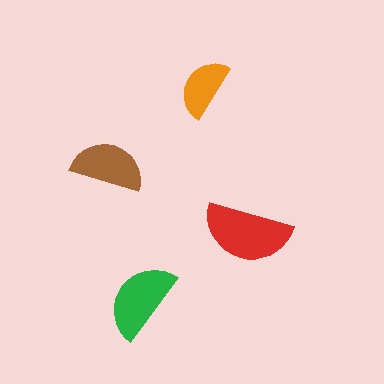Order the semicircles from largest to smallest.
the red one, the green one, the brown one, the orange one.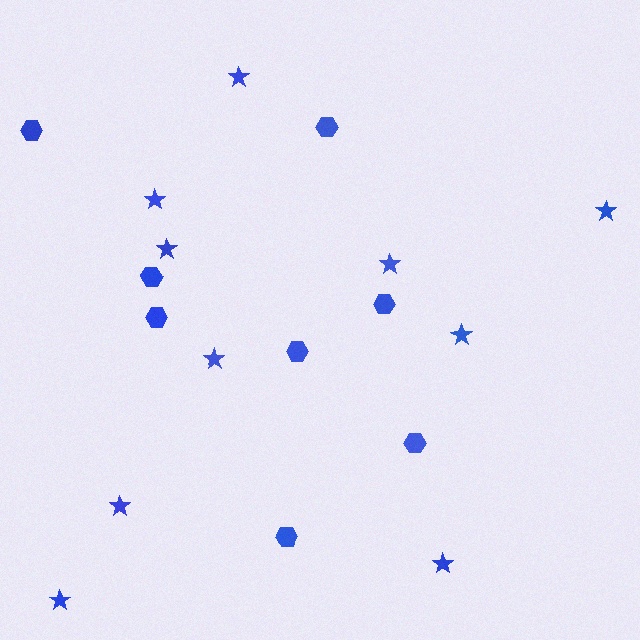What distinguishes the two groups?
There are 2 groups: one group of stars (10) and one group of hexagons (8).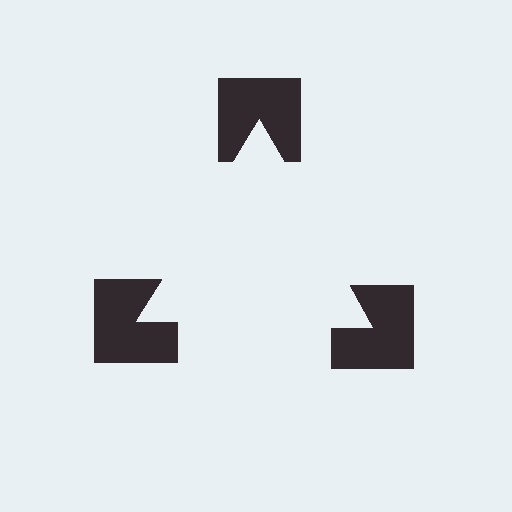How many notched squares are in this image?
There are 3 — one at each vertex of the illusory triangle.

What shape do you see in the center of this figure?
An illusory triangle — its edges are inferred from the aligned wedge cuts in the notched squares, not physically drawn.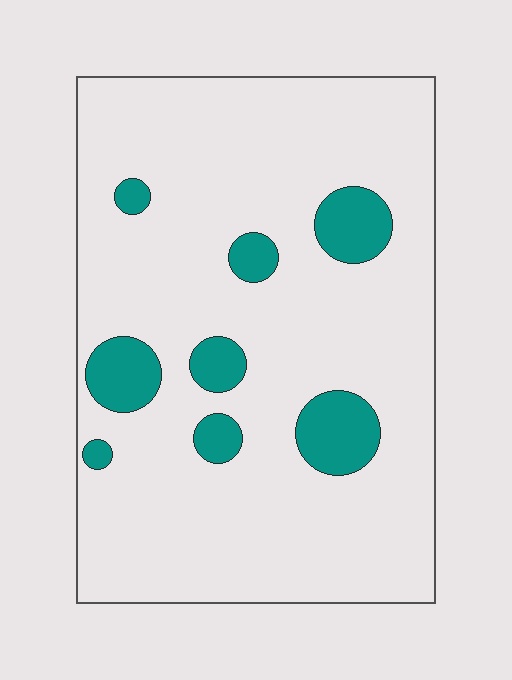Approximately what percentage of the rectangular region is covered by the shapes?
Approximately 10%.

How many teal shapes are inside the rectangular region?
8.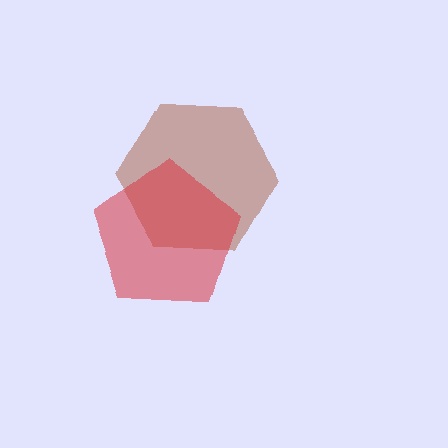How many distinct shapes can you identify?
There are 2 distinct shapes: a brown hexagon, a red pentagon.